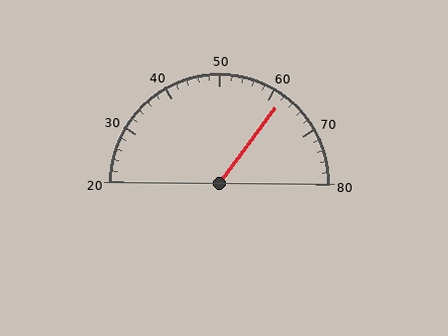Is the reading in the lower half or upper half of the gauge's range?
The reading is in the upper half of the range (20 to 80).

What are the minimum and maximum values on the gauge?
The gauge ranges from 20 to 80.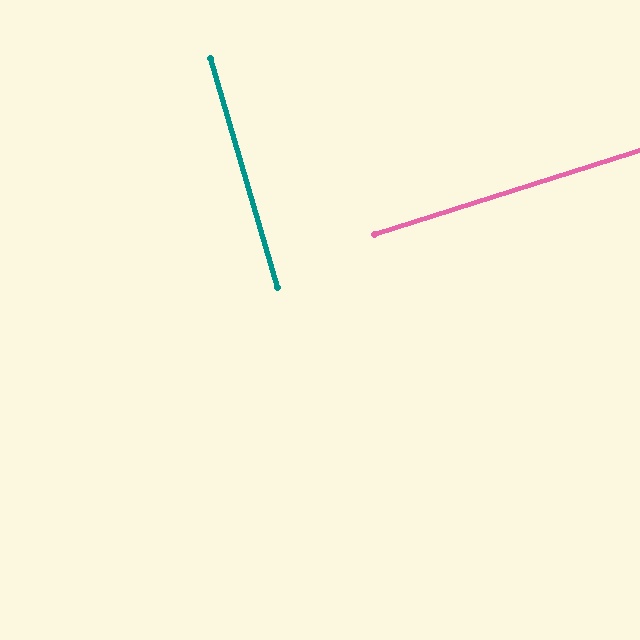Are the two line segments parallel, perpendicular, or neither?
Perpendicular — they meet at approximately 89°.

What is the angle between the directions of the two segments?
Approximately 89 degrees.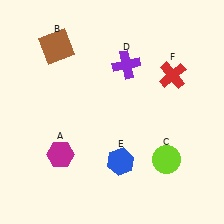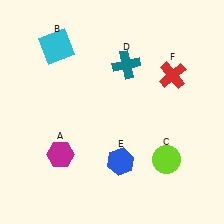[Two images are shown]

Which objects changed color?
B changed from brown to cyan. D changed from purple to teal.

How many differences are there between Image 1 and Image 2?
There are 2 differences between the two images.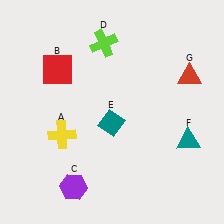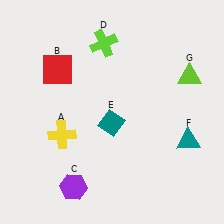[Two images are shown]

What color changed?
The triangle (G) changed from red in Image 1 to lime in Image 2.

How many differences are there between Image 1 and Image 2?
There is 1 difference between the two images.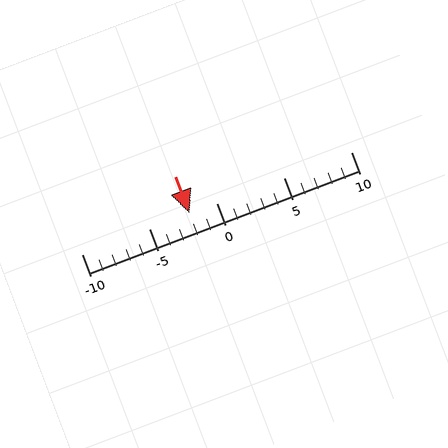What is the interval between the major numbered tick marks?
The major tick marks are spaced 5 units apart.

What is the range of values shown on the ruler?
The ruler shows values from -10 to 10.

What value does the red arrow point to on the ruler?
The red arrow points to approximately -2.